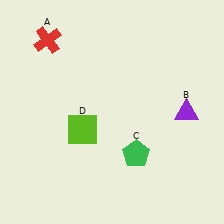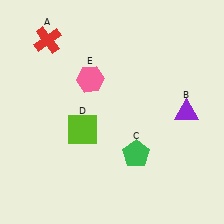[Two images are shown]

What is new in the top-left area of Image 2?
A pink hexagon (E) was added in the top-left area of Image 2.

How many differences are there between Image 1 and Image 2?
There is 1 difference between the two images.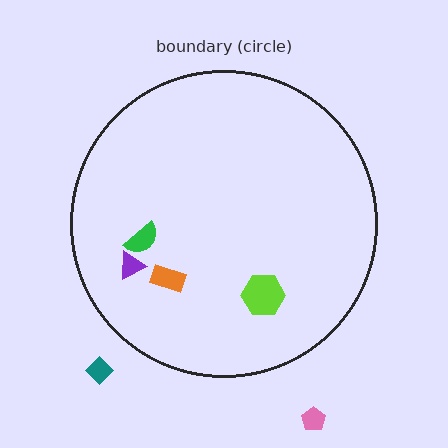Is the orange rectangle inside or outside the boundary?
Inside.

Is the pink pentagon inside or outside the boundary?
Outside.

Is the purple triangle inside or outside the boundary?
Inside.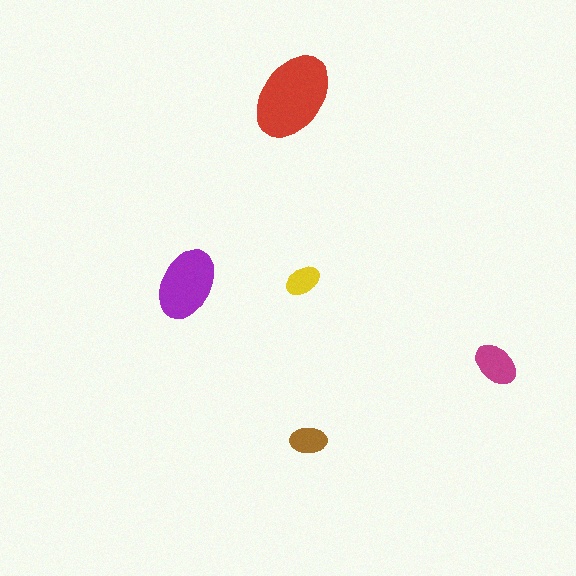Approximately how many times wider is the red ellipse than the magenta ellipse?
About 2 times wider.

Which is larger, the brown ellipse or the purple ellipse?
The purple one.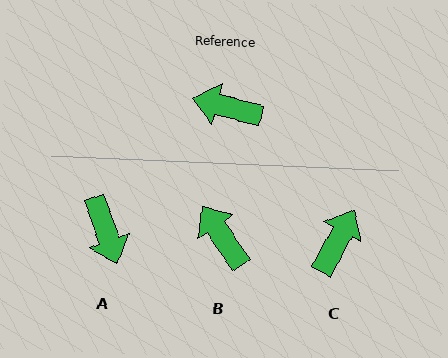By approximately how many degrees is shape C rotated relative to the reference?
Approximately 103 degrees clockwise.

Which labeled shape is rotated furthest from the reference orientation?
A, about 124 degrees away.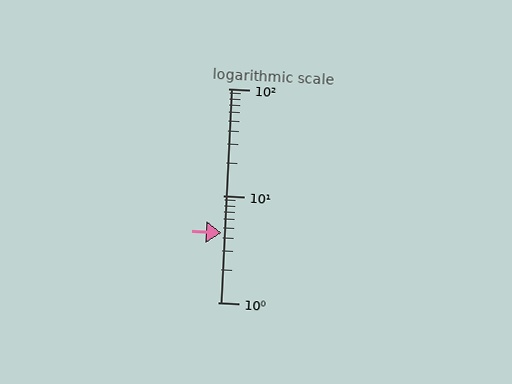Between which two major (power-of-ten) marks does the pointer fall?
The pointer is between 1 and 10.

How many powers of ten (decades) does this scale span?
The scale spans 2 decades, from 1 to 100.